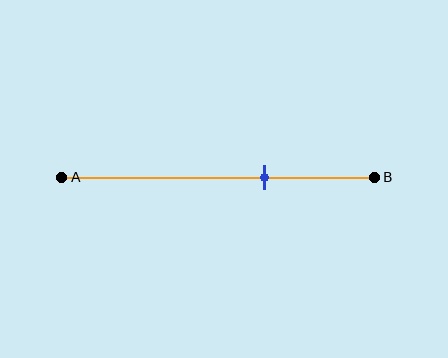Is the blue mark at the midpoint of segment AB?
No, the mark is at about 65% from A, not at the 50% midpoint.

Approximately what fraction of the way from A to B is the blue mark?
The blue mark is approximately 65% of the way from A to B.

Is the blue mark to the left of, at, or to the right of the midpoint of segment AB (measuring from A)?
The blue mark is to the right of the midpoint of segment AB.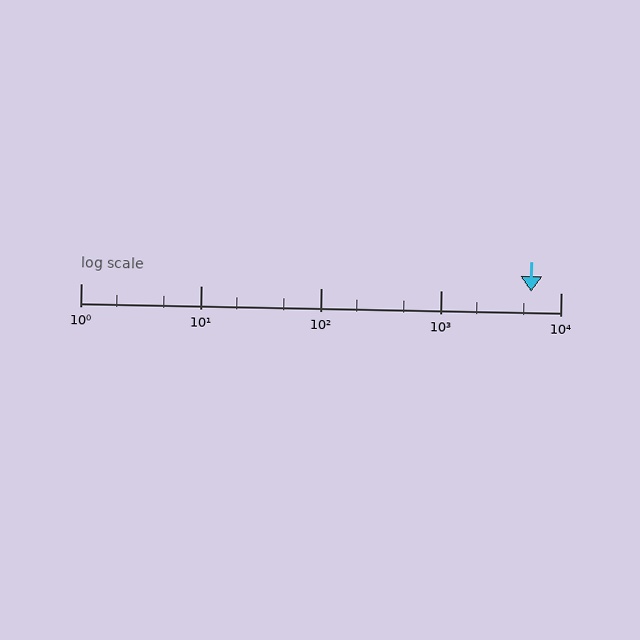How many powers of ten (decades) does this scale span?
The scale spans 4 decades, from 1 to 10000.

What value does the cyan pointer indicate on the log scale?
The pointer indicates approximately 5700.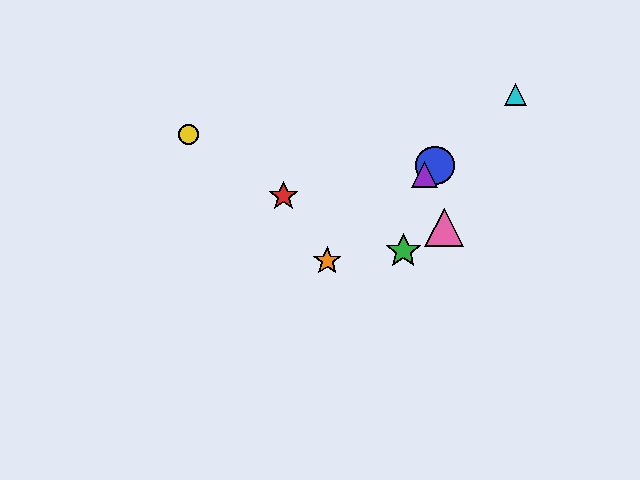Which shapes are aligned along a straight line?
The blue circle, the purple triangle, the orange star, the cyan triangle are aligned along a straight line.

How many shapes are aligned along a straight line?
4 shapes (the blue circle, the purple triangle, the orange star, the cyan triangle) are aligned along a straight line.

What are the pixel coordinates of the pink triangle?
The pink triangle is at (444, 227).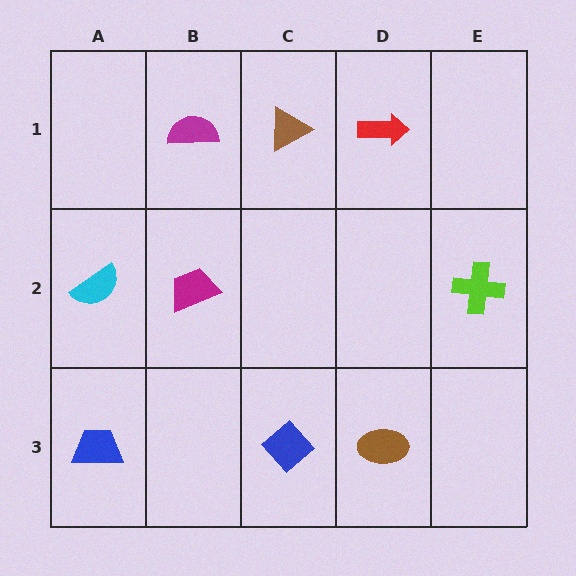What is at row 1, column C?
A brown triangle.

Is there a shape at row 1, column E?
No, that cell is empty.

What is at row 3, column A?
A blue trapezoid.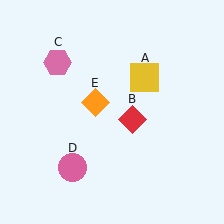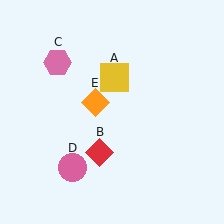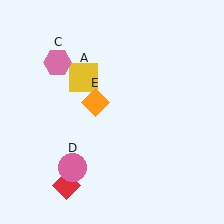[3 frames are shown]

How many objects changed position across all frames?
2 objects changed position: yellow square (object A), red diamond (object B).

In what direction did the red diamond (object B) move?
The red diamond (object B) moved down and to the left.